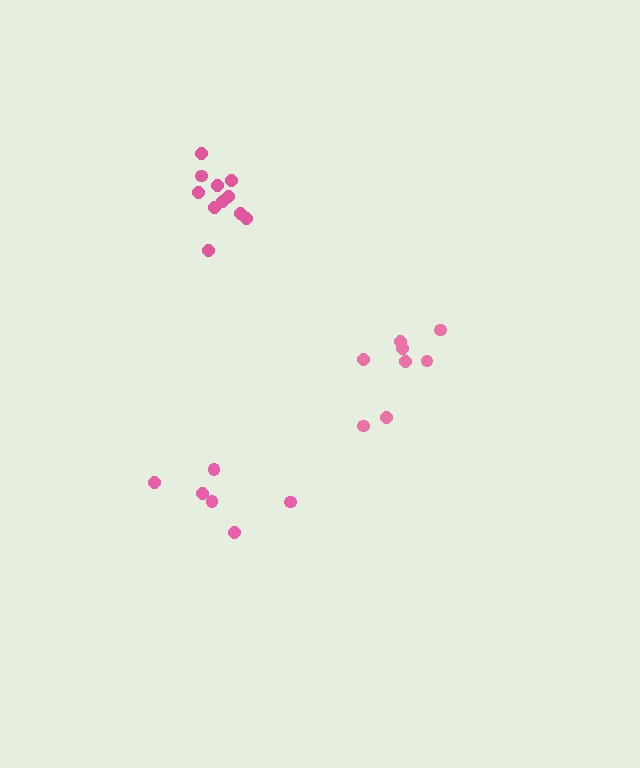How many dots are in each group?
Group 1: 8 dots, Group 2: 6 dots, Group 3: 11 dots (25 total).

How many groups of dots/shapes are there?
There are 3 groups.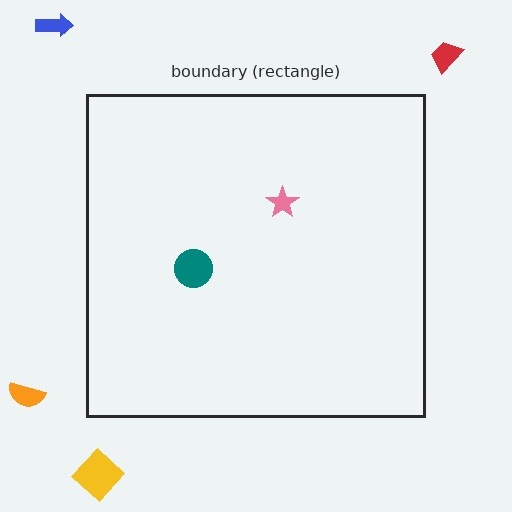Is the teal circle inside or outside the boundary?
Inside.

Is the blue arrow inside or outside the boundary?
Outside.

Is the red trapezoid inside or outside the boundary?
Outside.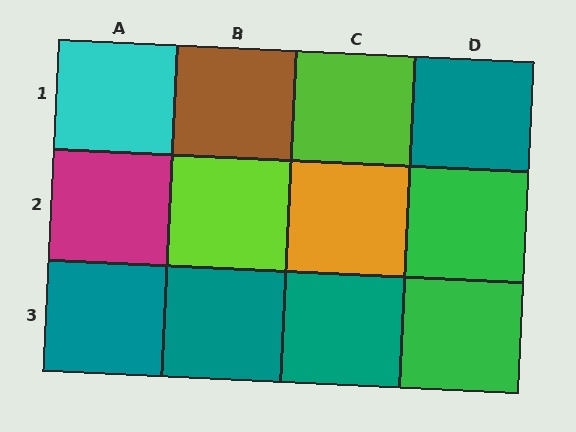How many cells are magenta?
1 cell is magenta.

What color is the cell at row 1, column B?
Brown.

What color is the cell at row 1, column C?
Lime.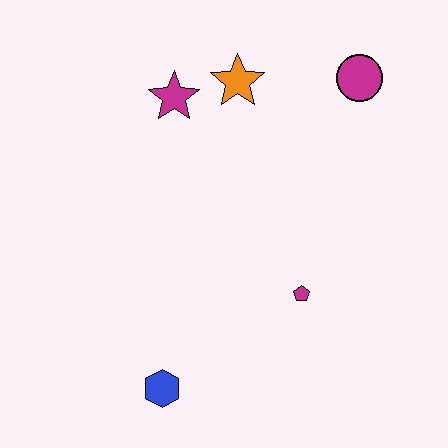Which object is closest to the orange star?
The magenta star is closest to the orange star.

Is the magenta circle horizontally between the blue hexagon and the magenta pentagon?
No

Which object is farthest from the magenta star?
The blue hexagon is farthest from the magenta star.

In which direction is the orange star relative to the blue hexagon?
The orange star is above the blue hexagon.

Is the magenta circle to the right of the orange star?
Yes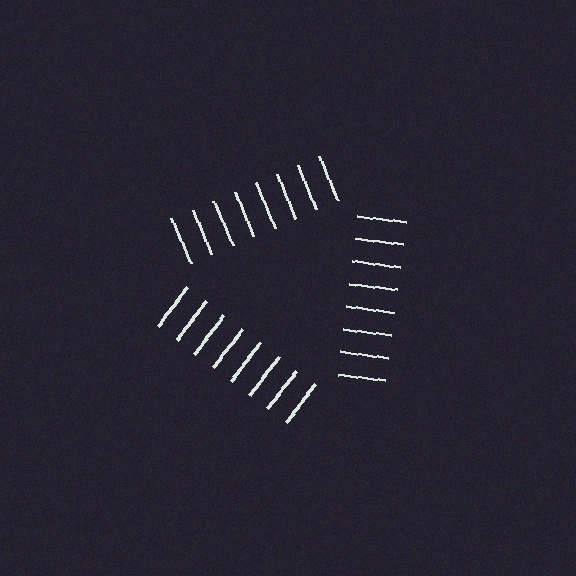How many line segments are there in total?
24 — 8 along each of the 3 edges.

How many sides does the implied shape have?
3 sides — the line-ends trace a triangle.